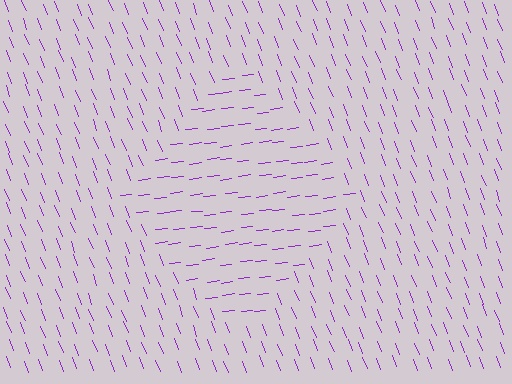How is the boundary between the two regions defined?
The boundary is defined purely by a change in line orientation (approximately 75 degrees difference). All lines are the same color and thickness.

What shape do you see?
I see a diamond.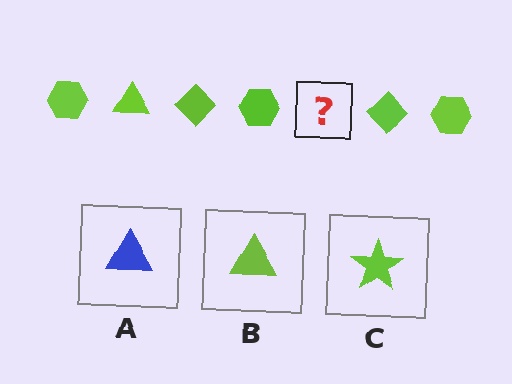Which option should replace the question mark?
Option B.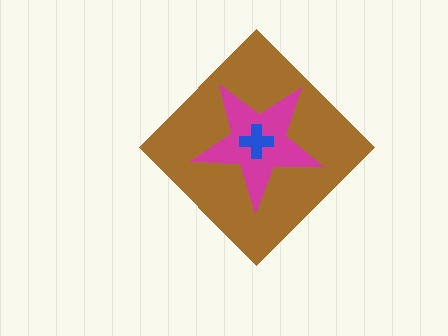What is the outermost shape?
The brown diamond.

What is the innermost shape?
The blue cross.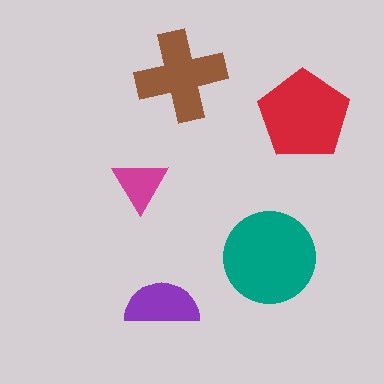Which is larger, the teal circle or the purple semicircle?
The teal circle.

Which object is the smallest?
The magenta triangle.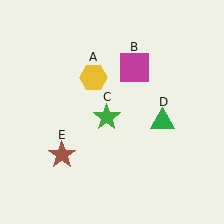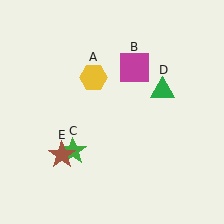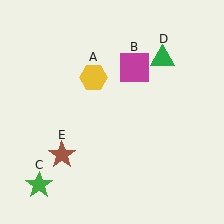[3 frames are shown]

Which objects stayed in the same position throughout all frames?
Yellow hexagon (object A) and magenta square (object B) and brown star (object E) remained stationary.